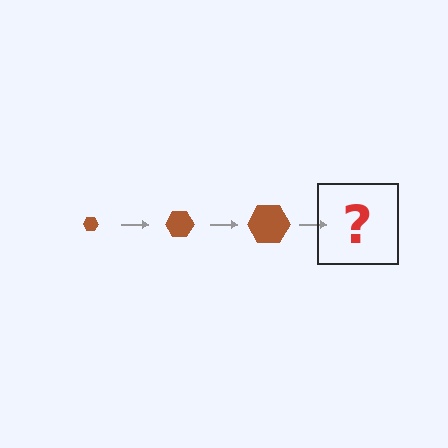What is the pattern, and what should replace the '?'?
The pattern is that the hexagon gets progressively larger each step. The '?' should be a brown hexagon, larger than the previous one.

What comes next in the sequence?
The next element should be a brown hexagon, larger than the previous one.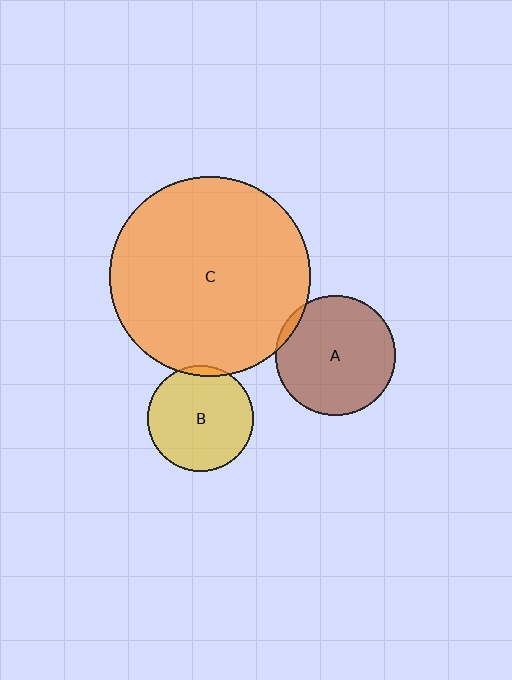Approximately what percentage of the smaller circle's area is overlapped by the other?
Approximately 5%.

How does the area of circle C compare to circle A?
Approximately 2.8 times.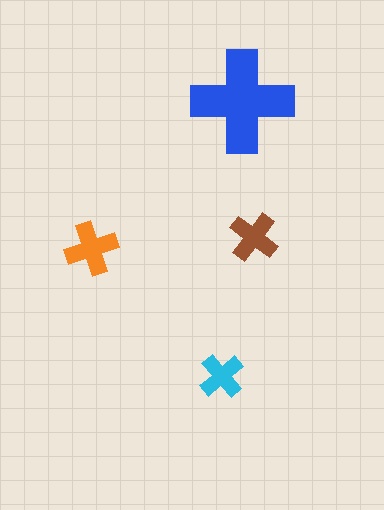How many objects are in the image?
There are 4 objects in the image.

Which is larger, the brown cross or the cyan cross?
The brown one.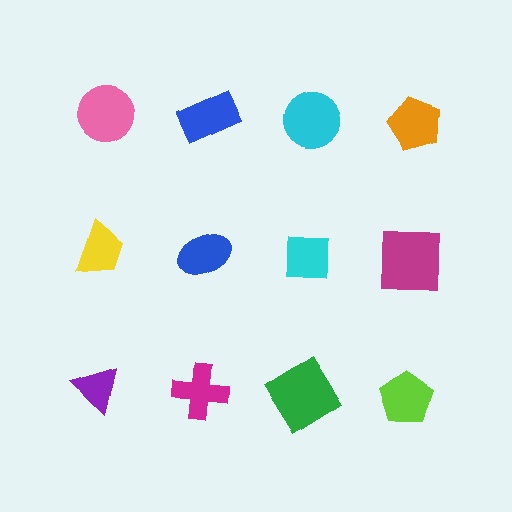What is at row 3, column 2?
A magenta cross.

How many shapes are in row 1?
4 shapes.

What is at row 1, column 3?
A cyan circle.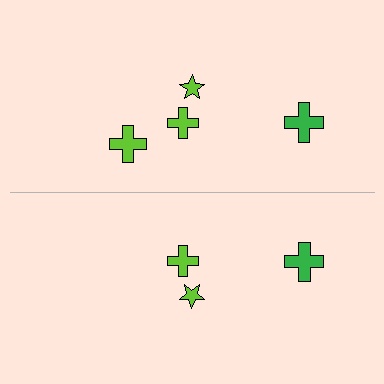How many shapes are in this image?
There are 7 shapes in this image.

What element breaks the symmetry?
A lime cross is missing from the bottom side.